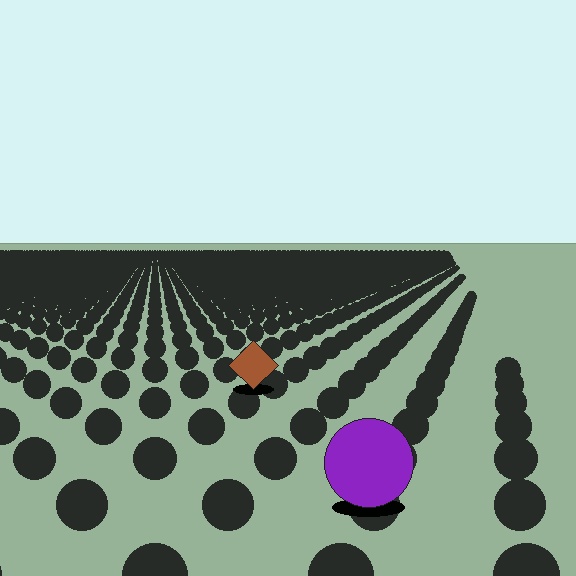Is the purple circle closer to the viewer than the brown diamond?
Yes. The purple circle is closer — you can tell from the texture gradient: the ground texture is coarser near it.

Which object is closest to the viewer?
The purple circle is closest. The texture marks near it are larger and more spread out.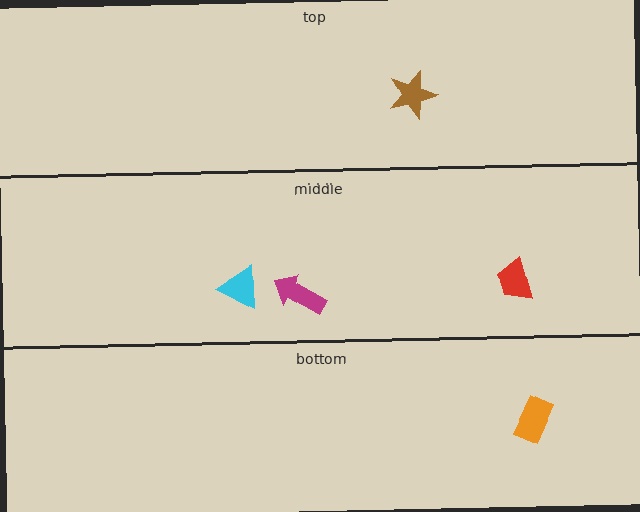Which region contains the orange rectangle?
The bottom region.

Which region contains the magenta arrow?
The middle region.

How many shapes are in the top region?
1.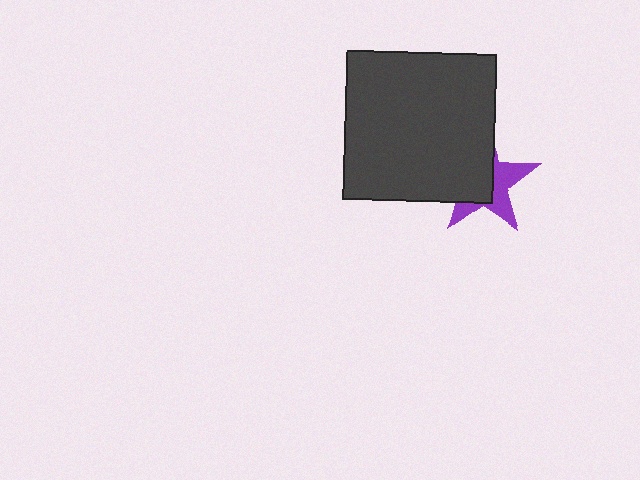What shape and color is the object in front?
The object in front is a dark gray square.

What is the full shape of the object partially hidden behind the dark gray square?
The partially hidden object is a purple star.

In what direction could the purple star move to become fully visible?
The purple star could move right. That would shift it out from behind the dark gray square entirely.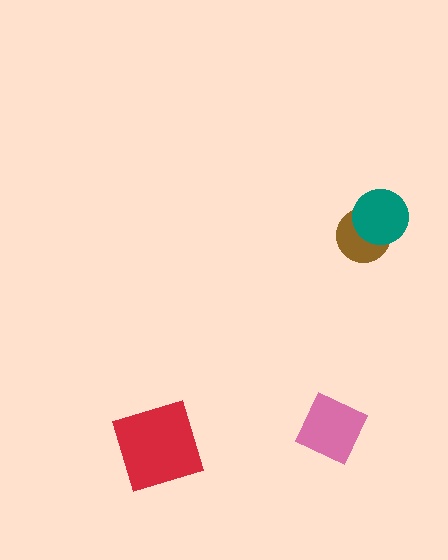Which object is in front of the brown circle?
The teal circle is in front of the brown circle.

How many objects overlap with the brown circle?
1 object overlaps with the brown circle.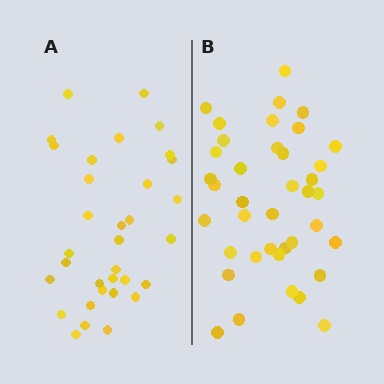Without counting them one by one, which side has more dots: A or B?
Region B (the right region) has more dots.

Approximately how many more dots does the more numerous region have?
Region B has about 6 more dots than region A.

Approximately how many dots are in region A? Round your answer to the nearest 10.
About 30 dots. (The exact count is 33, which rounds to 30.)